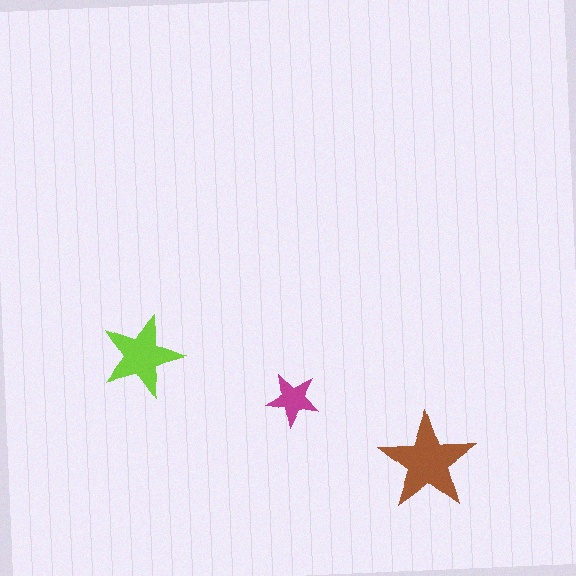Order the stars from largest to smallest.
the brown one, the lime one, the magenta one.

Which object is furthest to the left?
The lime star is leftmost.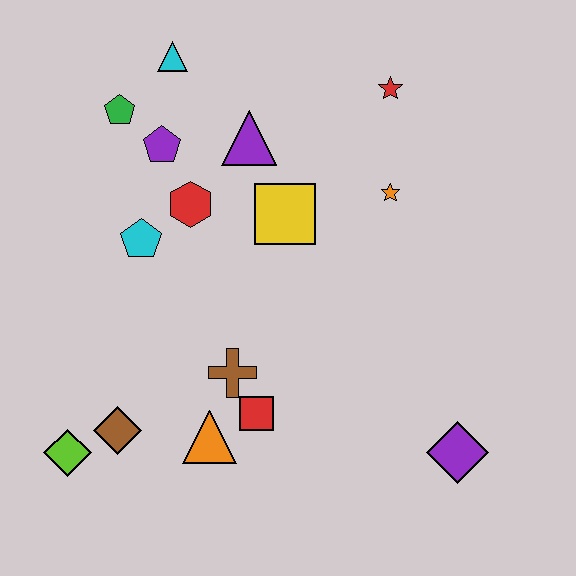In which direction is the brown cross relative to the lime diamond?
The brown cross is to the right of the lime diamond.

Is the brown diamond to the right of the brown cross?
No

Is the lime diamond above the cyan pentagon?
No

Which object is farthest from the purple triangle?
The purple diamond is farthest from the purple triangle.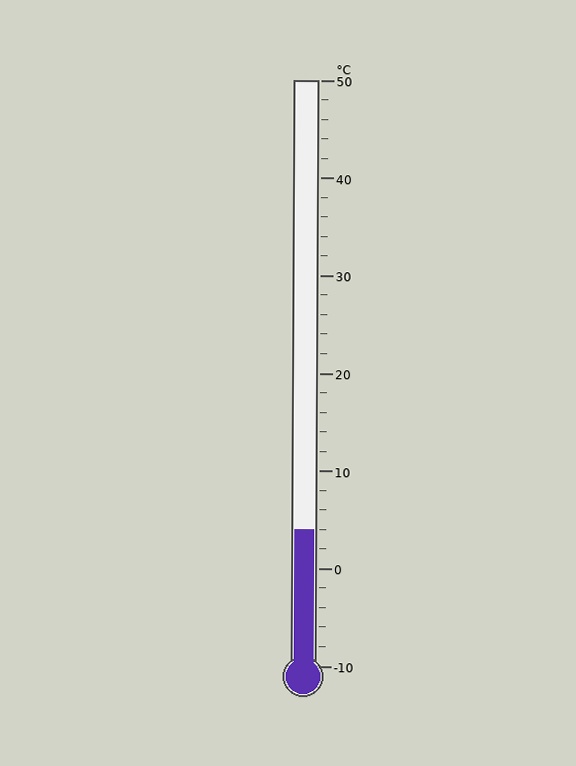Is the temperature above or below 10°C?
The temperature is below 10°C.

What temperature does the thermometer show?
The thermometer shows approximately 4°C.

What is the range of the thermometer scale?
The thermometer scale ranges from -10°C to 50°C.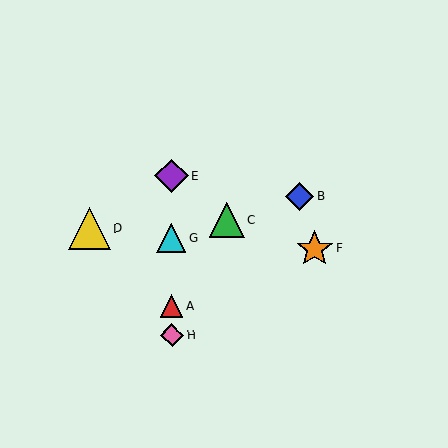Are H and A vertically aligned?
Yes, both are at x≈172.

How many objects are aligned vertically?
4 objects (A, E, G, H) are aligned vertically.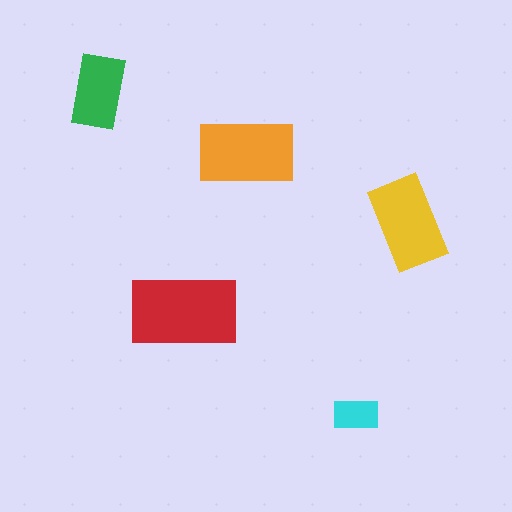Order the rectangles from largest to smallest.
the red one, the orange one, the yellow one, the green one, the cyan one.